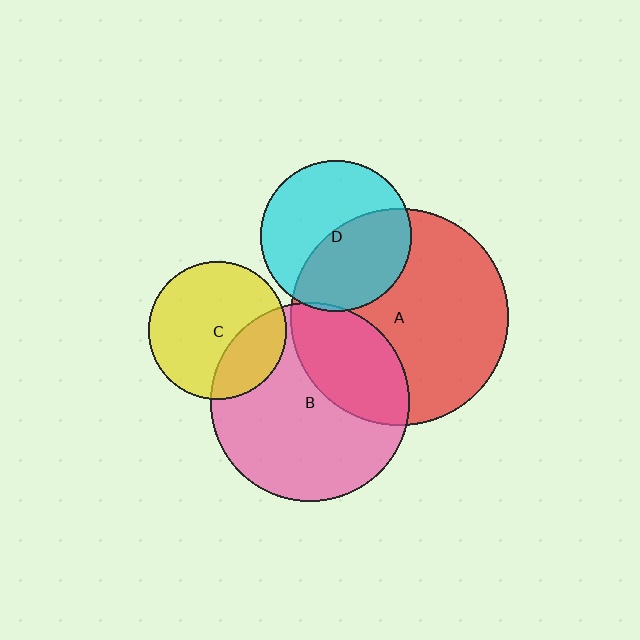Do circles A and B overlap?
Yes.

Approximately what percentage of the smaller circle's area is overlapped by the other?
Approximately 30%.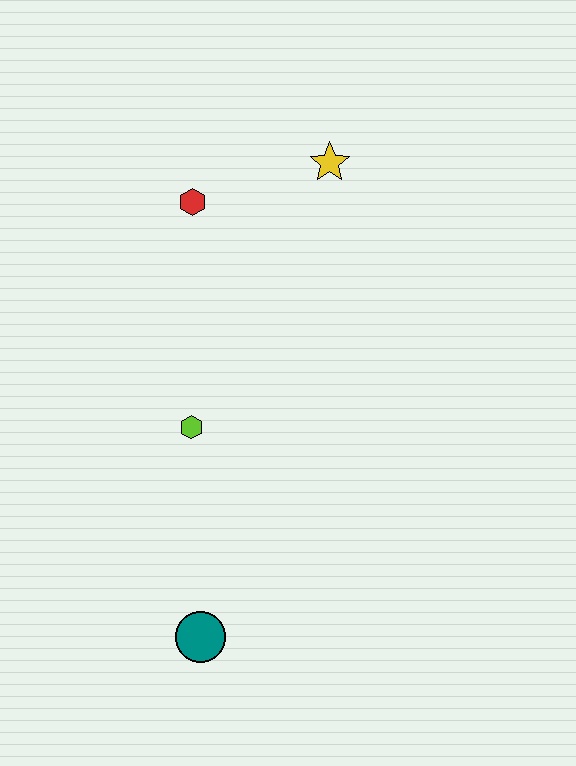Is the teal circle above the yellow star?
No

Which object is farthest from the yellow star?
The teal circle is farthest from the yellow star.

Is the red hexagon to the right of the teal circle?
No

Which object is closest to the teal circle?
The lime hexagon is closest to the teal circle.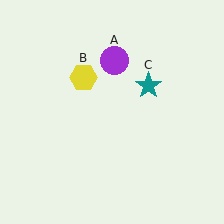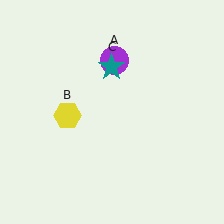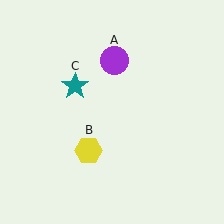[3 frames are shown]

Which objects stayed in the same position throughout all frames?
Purple circle (object A) remained stationary.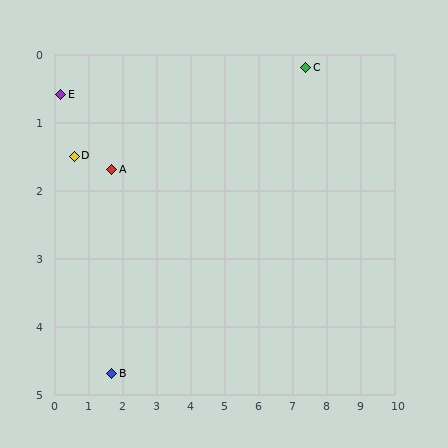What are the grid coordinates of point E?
Point E is at approximately (0.2, 0.6).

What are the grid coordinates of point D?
Point D is at approximately (0.6, 1.5).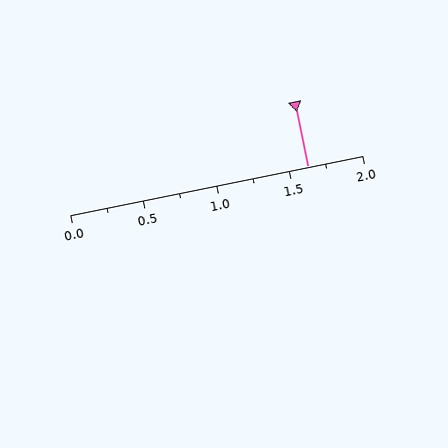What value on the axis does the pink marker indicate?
The marker indicates approximately 1.62.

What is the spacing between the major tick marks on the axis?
The major ticks are spaced 0.5 apart.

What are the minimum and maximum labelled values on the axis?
The axis runs from 0.0 to 2.0.